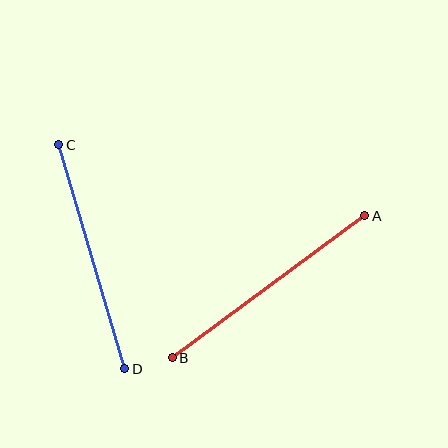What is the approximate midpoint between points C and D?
The midpoint is at approximately (92, 257) pixels.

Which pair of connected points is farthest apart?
Points A and B are farthest apart.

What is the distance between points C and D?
The distance is approximately 234 pixels.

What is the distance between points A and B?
The distance is approximately 239 pixels.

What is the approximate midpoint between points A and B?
The midpoint is at approximately (268, 287) pixels.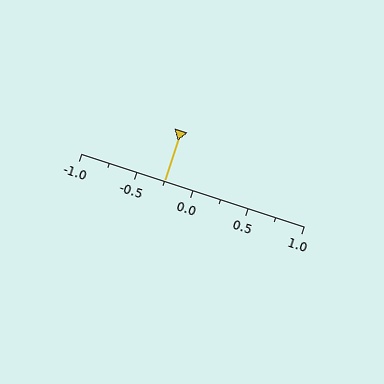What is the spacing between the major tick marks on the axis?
The major ticks are spaced 0.5 apart.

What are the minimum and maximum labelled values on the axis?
The axis runs from -1.0 to 1.0.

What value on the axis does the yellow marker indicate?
The marker indicates approximately -0.25.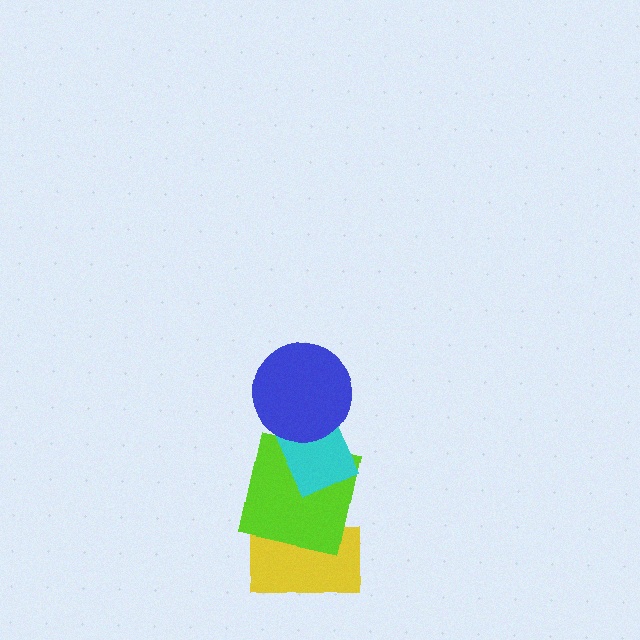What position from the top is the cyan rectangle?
The cyan rectangle is 2nd from the top.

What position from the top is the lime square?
The lime square is 3rd from the top.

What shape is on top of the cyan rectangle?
The blue circle is on top of the cyan rectangle.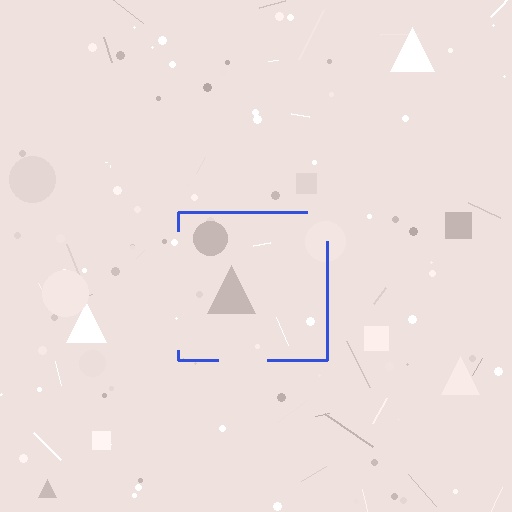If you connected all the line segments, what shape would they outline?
They would outline a square.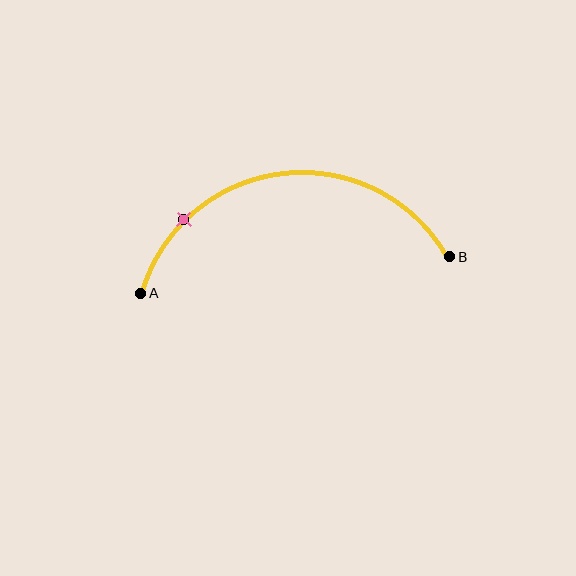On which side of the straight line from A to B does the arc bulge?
The arc bulges above the straight line connecting A and B.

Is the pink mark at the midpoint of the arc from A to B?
No. The pink mark lies on the arc but is closer to endpoint A. The arc midpoint would be at the point on the curve equidistant along the arc from both A and B.